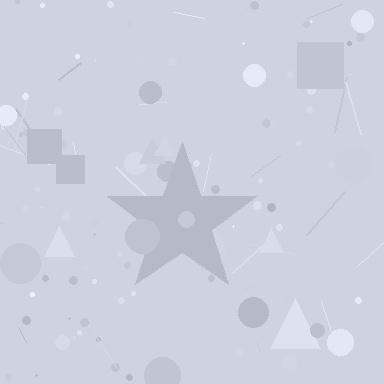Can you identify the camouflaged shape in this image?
The camouflaged shape is a star.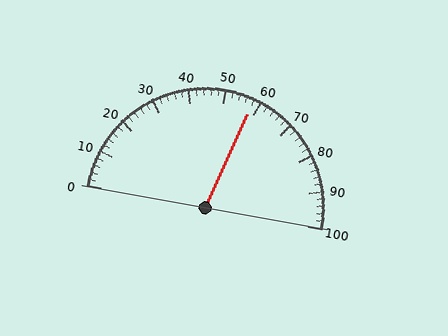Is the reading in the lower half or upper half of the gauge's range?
The reading is in the upper half of the range (0 to 100).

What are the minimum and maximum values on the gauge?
The gauge ranges from 0 to 100.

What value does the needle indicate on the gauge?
The needle indicates approximately 58.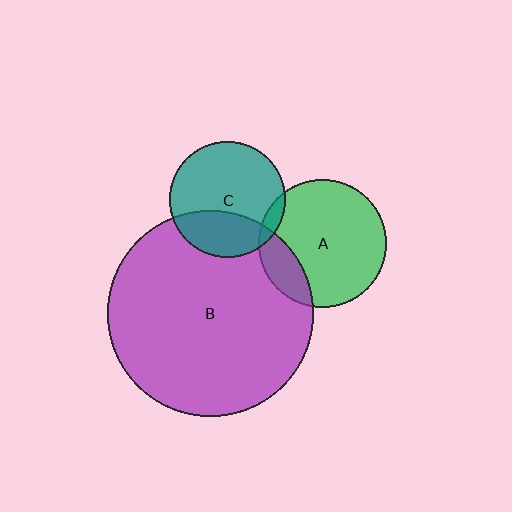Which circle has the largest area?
Circle B (purple).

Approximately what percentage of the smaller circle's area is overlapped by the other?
Approximately 20%.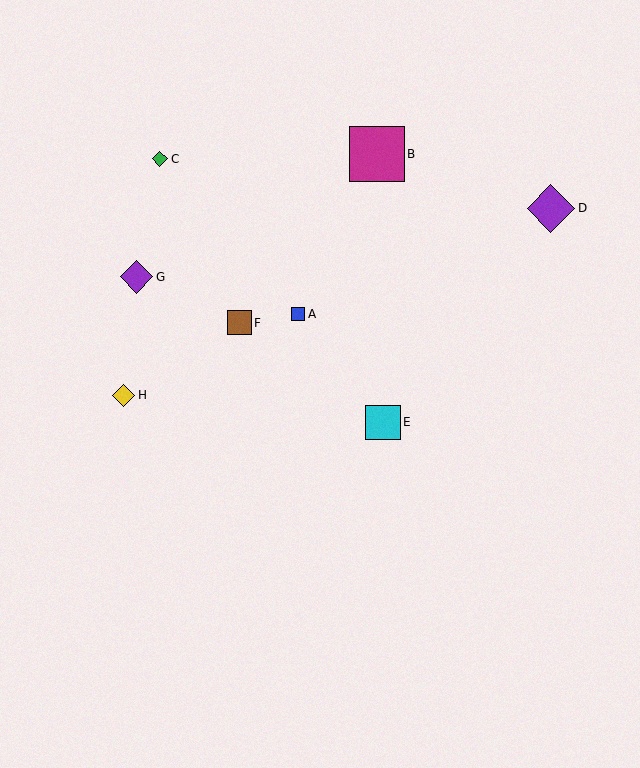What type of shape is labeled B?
Shape B is a magenta square.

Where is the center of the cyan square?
The center of the cyan square is at (383, 422).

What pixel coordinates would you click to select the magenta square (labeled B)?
Click at (377, 154) to select the magenta square B.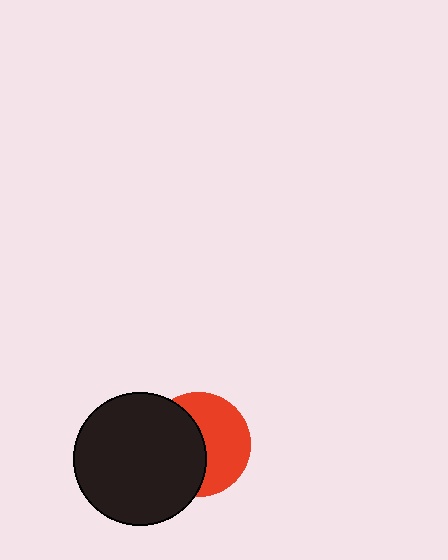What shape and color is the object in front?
The object in front is a black circle.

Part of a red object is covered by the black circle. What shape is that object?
It is a circle.